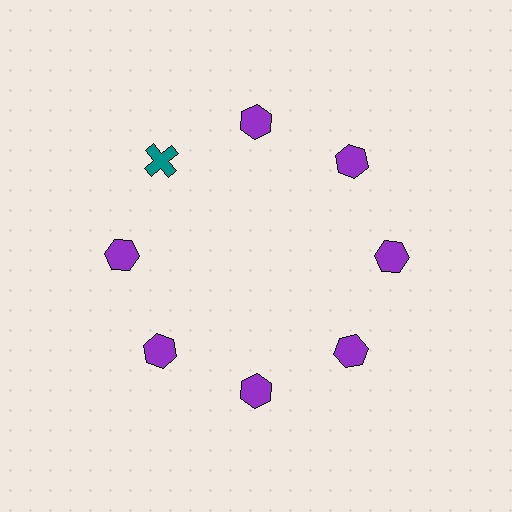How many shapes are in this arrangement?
There are 8 shapes arranged in a ring pattern.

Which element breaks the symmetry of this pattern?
The teal cross at roughly the 10 o'clock position breaks the symmetry. All other shapes are purple hexagons.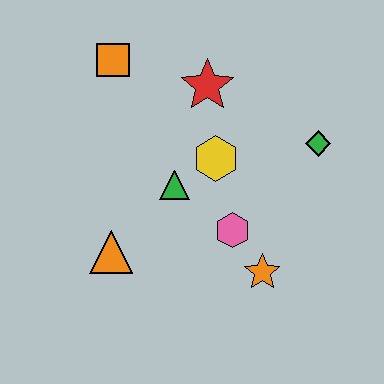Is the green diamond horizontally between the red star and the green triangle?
No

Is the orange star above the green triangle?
No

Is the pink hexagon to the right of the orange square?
Yes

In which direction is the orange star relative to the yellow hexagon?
The orange star is below the yellow hexagon.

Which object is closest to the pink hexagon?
The orange star is closest to the pink hexagon.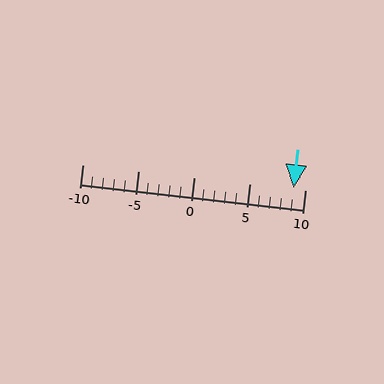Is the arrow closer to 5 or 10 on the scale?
The arrow is closer to 10.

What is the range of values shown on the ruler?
The ruler shows values from -10 to 10.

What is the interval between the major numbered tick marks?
The major tick marks are spaced 5 units apart.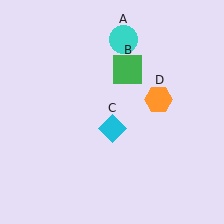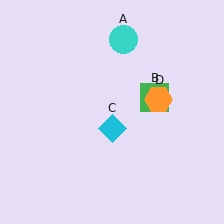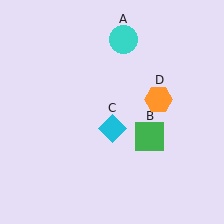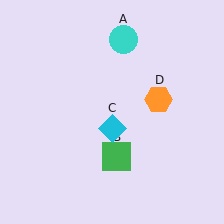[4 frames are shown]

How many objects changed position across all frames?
1 object changed position: green square (object B).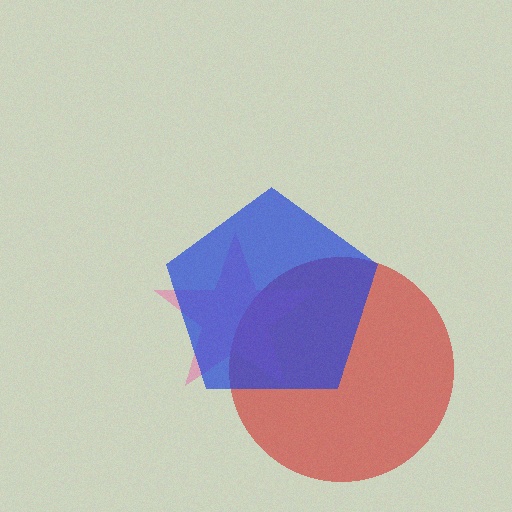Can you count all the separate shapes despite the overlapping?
Yes, there are 3 separate shapes.